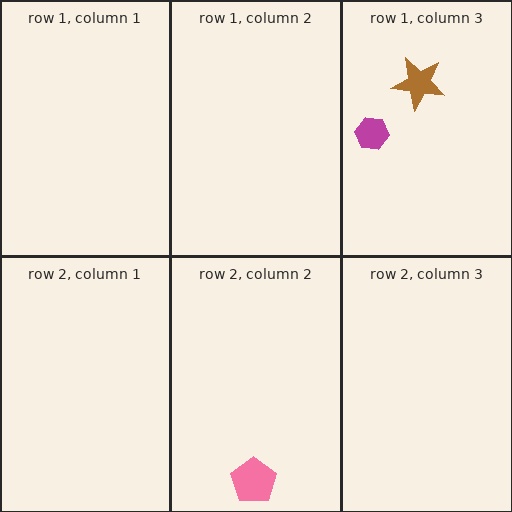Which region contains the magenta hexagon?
The row 1, column 3 region.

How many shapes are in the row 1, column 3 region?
2.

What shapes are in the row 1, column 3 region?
The brown star, the magenta hexagon.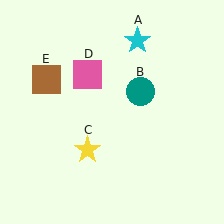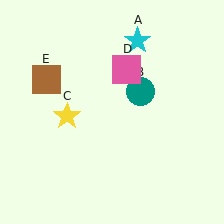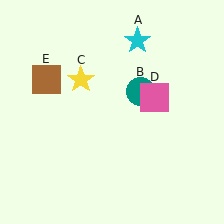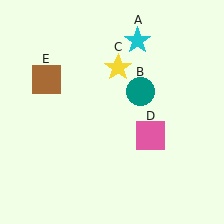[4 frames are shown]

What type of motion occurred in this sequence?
The yellow star (object C), pink square (object D) rotated clockwise around the center of the scene.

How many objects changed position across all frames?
2 objects changed position: yellow star (object C), pink square (object D).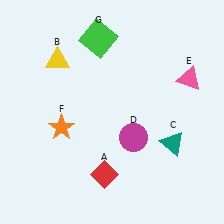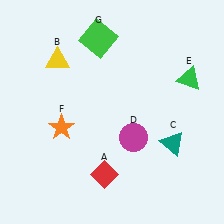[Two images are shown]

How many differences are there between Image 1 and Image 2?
There is 1 difference between the two images.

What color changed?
The triangle (E) changed from pink in Image 1 to green in Image 2.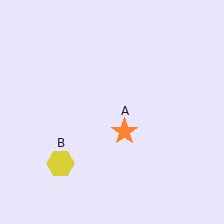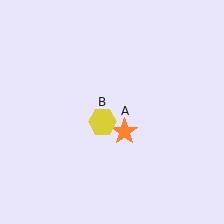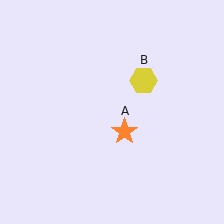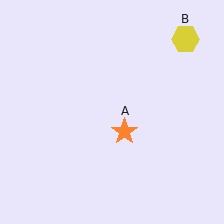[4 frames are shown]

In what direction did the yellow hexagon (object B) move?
The yellow hexagon (object B) moved up and to the right.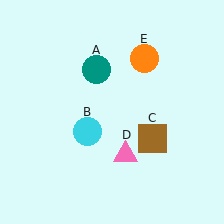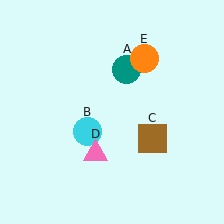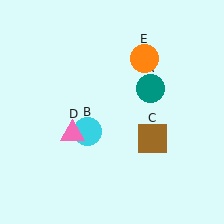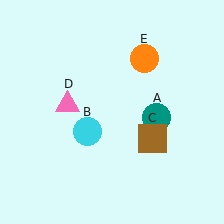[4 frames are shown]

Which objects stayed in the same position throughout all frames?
Cyan circle (object B) and brown square (object C) and orange circle (object E) remained stationary.